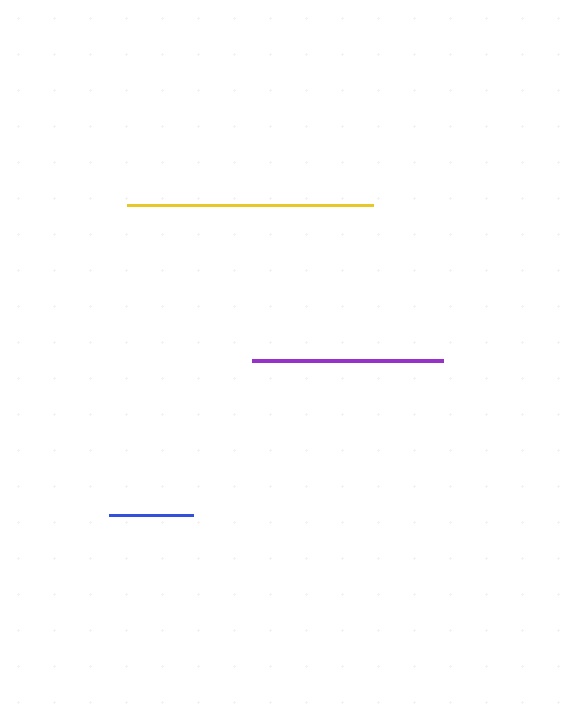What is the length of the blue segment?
The blue segment is approximately 84 pixels long.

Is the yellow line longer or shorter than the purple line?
The yellow line is longer than the purple line.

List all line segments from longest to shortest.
From longest to shortest: yellow, purple, blue.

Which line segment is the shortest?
The blue line is the shortest at approximately 84 pixels.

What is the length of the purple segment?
The purple segment is approximately 191 pixels long.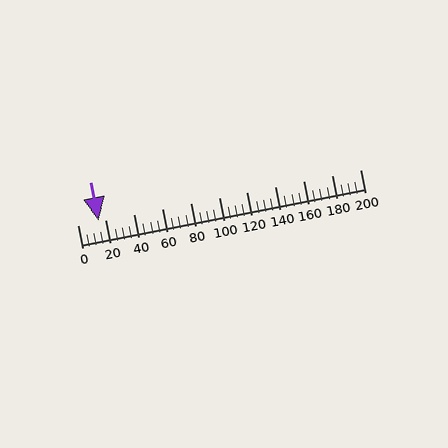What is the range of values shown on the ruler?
The ruler shows values from 0 to 200.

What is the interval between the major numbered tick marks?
The major tick marks are spaced 20 units apart.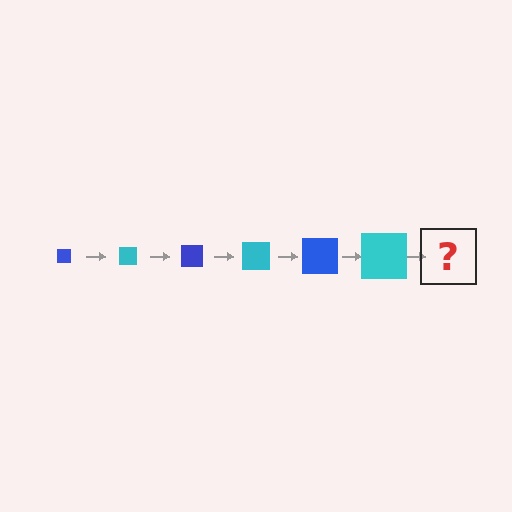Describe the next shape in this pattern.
It should be a blue square, larger than the previous one.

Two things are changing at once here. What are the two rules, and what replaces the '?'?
The two rules are that the square grows larger each step and the color cycles through blue and cyan. The '?' should be a blue square, larger than the previous one.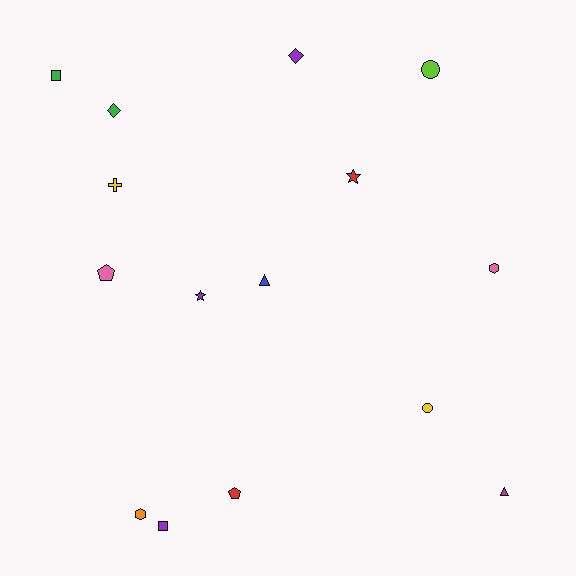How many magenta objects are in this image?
There is 1 magenta object.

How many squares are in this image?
There are 2 squares.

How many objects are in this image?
There are 15 objects.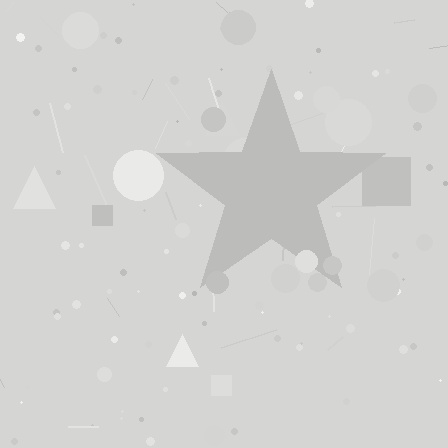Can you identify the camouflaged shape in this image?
The camouflaged shape is a star.